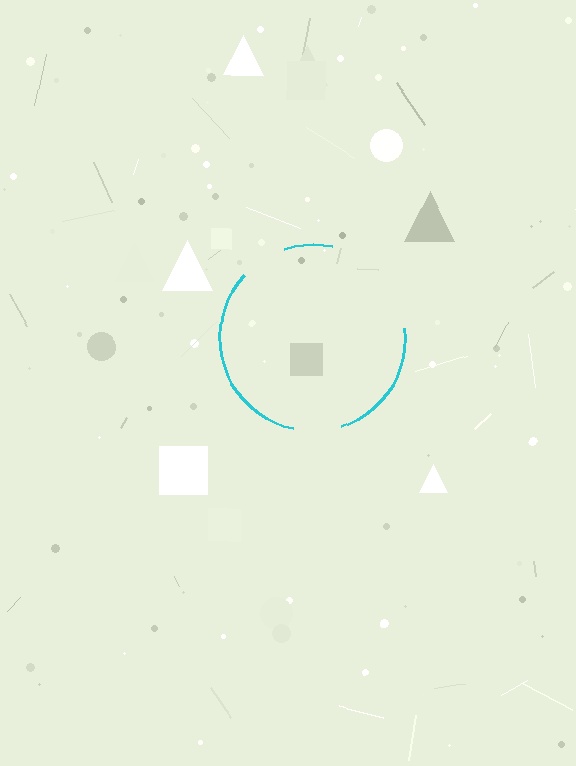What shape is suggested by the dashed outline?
The dashed outline suggests a circle.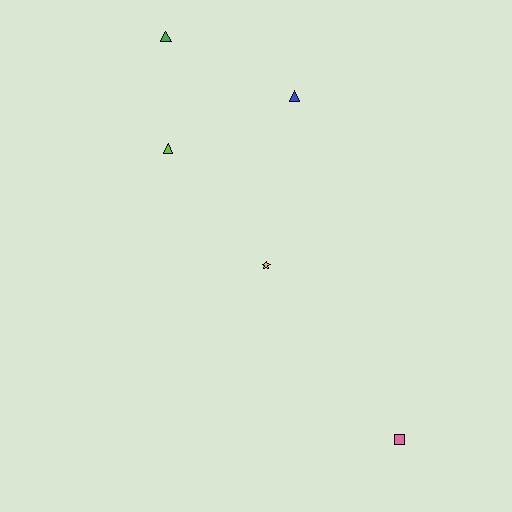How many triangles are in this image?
There are 3 triangles.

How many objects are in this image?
There are 5 objects.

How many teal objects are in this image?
There are no teal objects.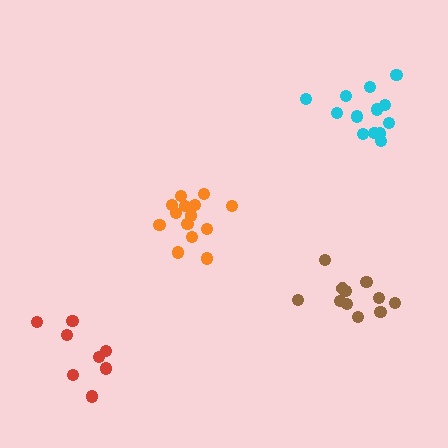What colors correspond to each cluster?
The clusters are colored: cyan, brown, orange, red.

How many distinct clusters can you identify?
There are 4 distinct clusters.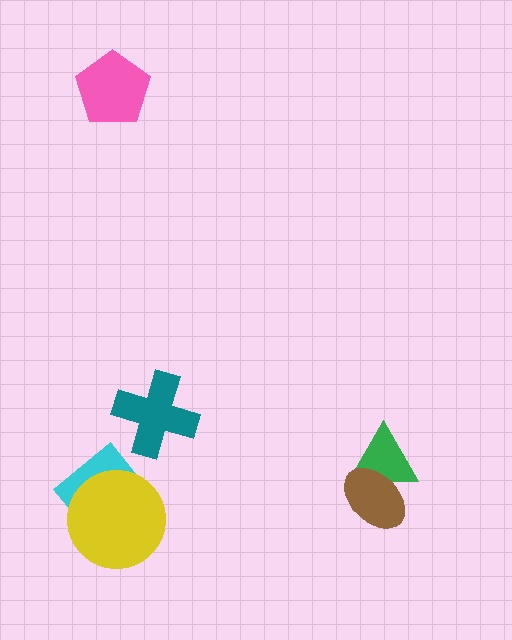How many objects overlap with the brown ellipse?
1 object overlaps with the brown ellipse.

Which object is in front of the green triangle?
The brown ellipse is in front of the green triangle.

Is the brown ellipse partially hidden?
No, no other shape covers it.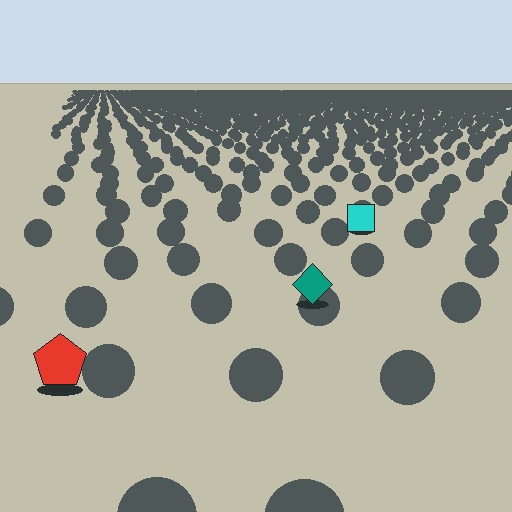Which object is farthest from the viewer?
The cyan square is farthest from the viewer. It appears smaller and the ground texture around it is denser.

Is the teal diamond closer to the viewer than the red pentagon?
No. The red pentagon is closer — you can tell from the texture gradient: the ground texture is coarser near it.